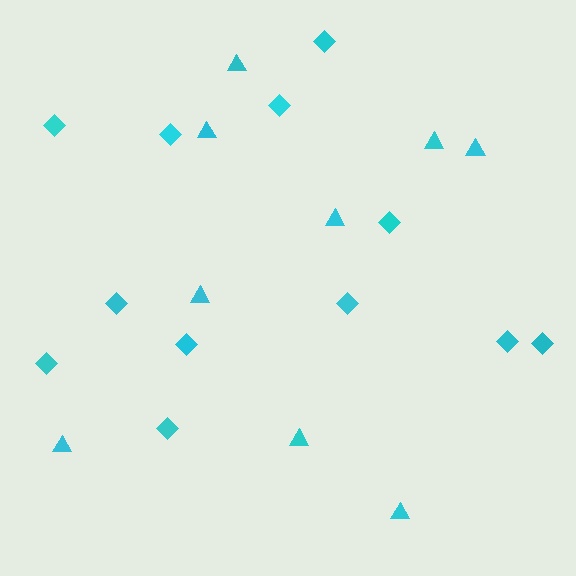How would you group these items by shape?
There are 2 groups: one group of triangles (9) and one group of diamonds (12).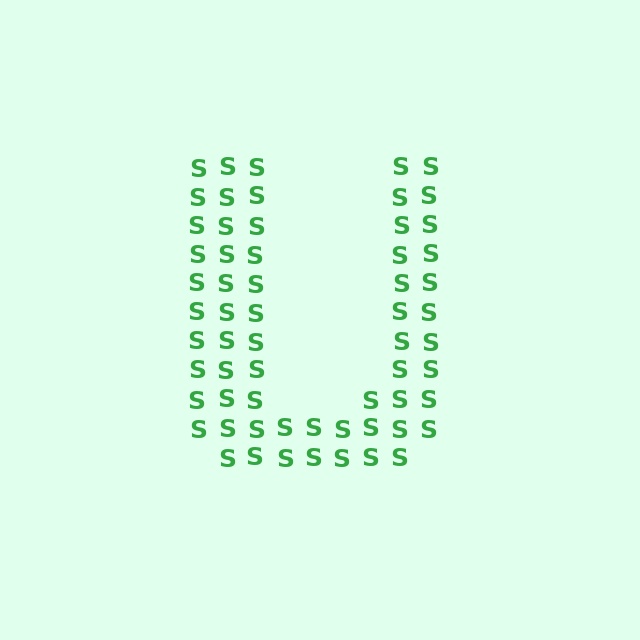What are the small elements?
The small elements are letter S's.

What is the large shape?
The large shape is the letter U.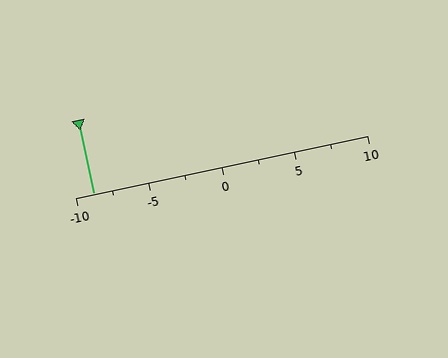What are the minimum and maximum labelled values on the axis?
The axis runs from -10 to 10.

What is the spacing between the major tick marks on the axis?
The major ticks are spaced 5 apart.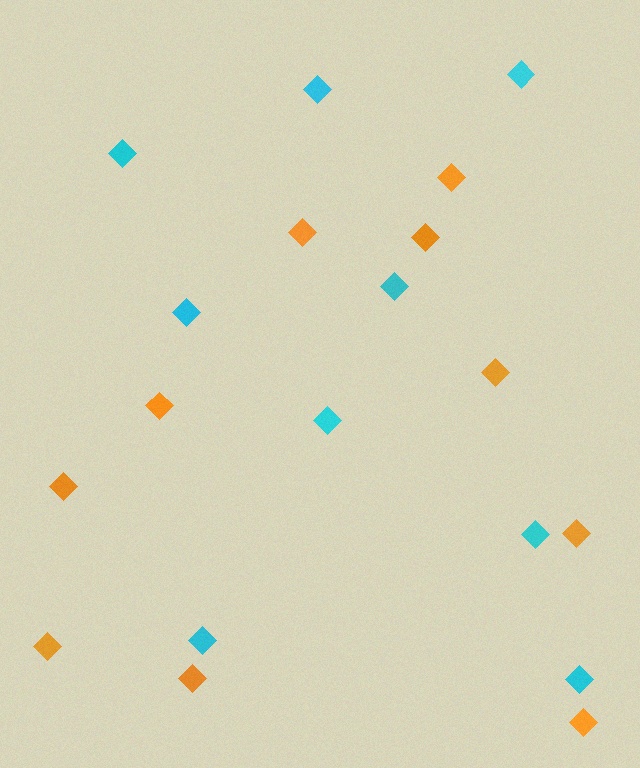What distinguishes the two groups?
There are 2 groups: one group of cyan diamonds (9) and one group of orange diamonds (10).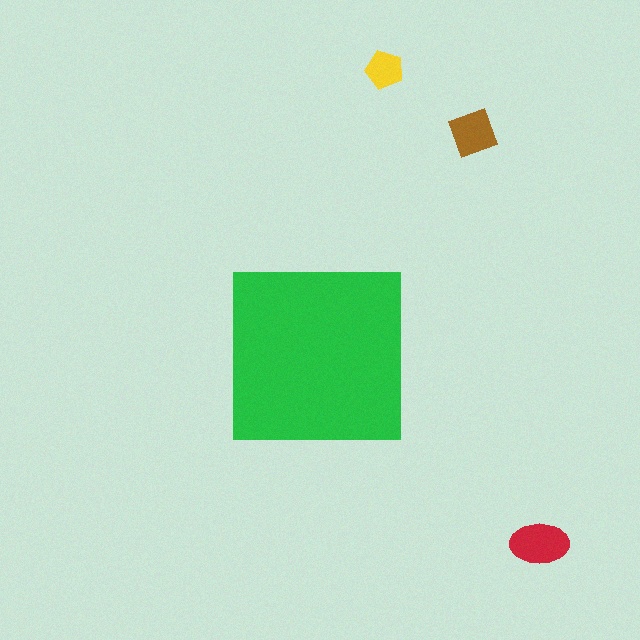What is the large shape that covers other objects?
A green square.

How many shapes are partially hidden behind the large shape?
0 shapes are partially hidden.